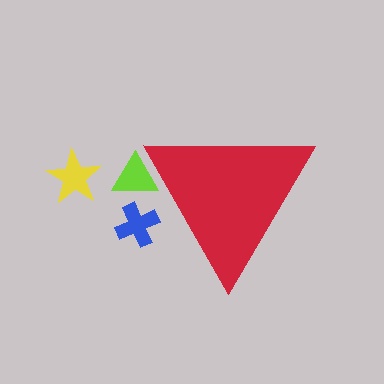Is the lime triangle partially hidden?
Yes, the lime triangle is partially hidden behind the red triangle.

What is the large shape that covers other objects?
A red triangle.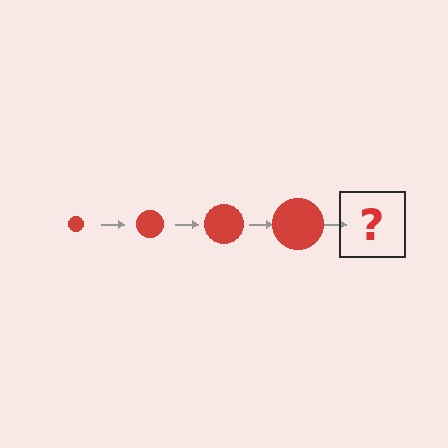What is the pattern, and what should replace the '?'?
The pattern is that the circle gets progressively larger each step. The '?' should be a red circle, larger than the previous one.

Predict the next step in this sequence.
The next step is a red circle, larger than the previous one.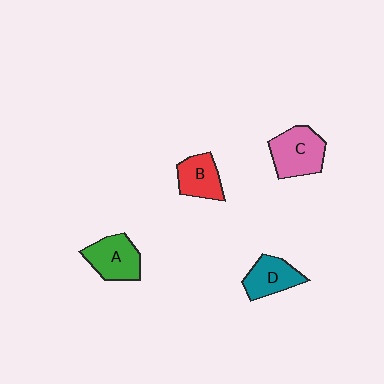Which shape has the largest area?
Shape C (pink).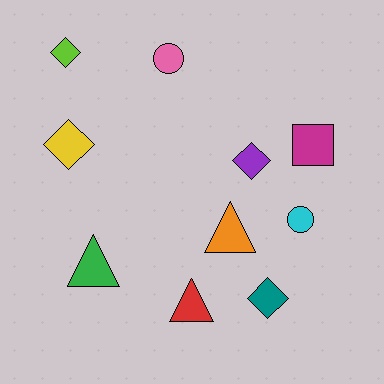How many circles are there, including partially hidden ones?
There are 2 circles.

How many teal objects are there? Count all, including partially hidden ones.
There is 1 teal object.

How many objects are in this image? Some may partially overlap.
There are 10 objects.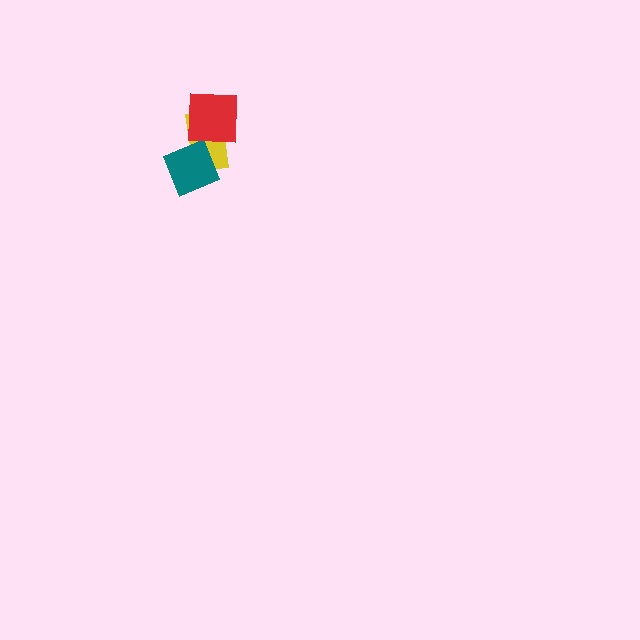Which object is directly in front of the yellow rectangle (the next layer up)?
The teal diamond is directly in front of the yellow rectangle.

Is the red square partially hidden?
No, no other shape covers it.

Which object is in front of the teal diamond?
The red square is in front of the teal diamond.